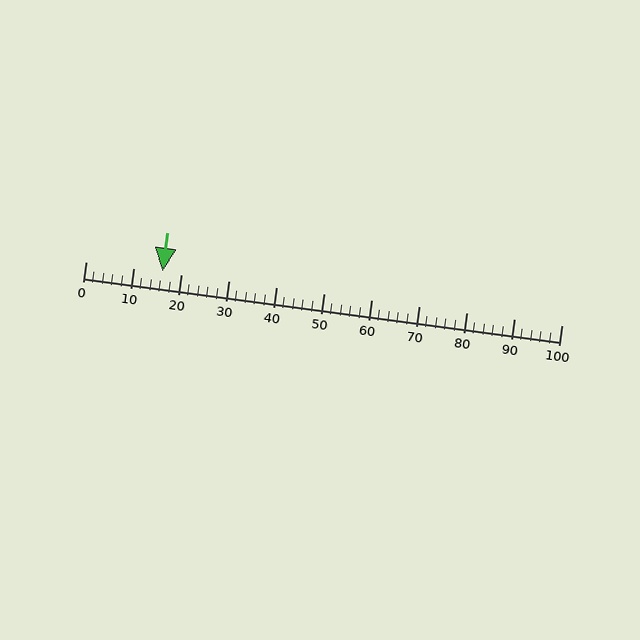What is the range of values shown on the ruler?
The ruler shows values from 0 to 100.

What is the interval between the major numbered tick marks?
The major tick marks are spaced 10 units apart.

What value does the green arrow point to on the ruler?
The green arrow points to approximately 16.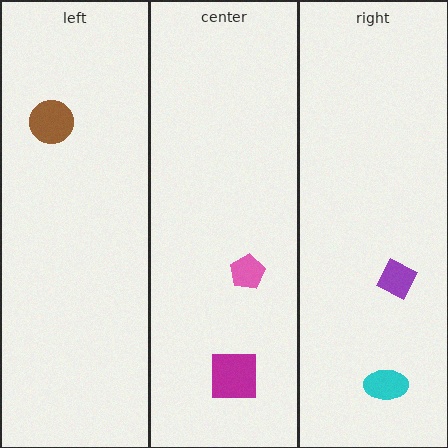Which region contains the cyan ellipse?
The right region.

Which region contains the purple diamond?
The right region.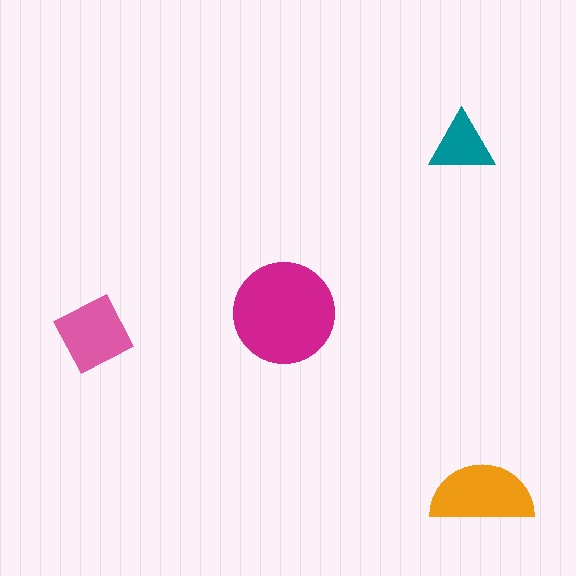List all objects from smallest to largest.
The teal triangle, the pink diamond, the orange semicircle, the magenta circle.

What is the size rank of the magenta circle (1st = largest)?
1st.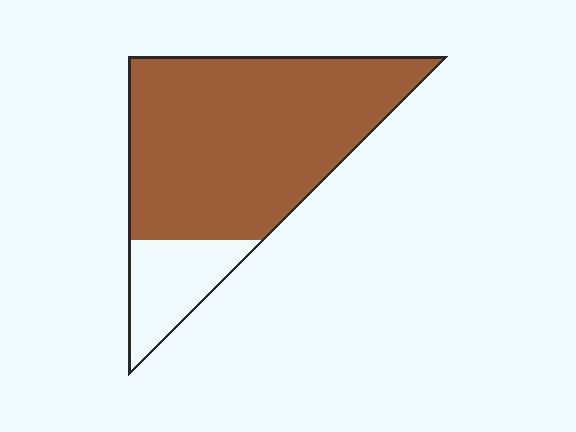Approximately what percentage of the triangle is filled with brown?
Approximately 80%.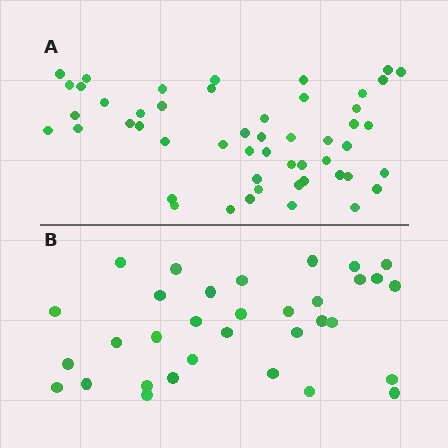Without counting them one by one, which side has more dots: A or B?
Region A (the top region) has more dots.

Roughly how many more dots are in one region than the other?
Region A has approximately 20 more dots than region B.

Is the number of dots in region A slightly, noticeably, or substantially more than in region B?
Region A has substantially more. The ratio is roughly 1.5 to 1.